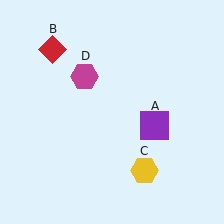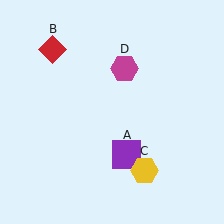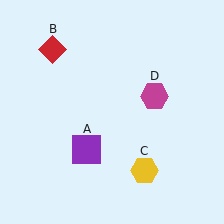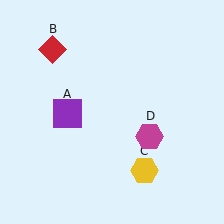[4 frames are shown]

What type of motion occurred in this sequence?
The purple square (object A), magenta hexagon (object D) rotated clockwise around the center of the scene.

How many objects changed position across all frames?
2 objects changed position: purple square (object A), magenta hexagon (object D).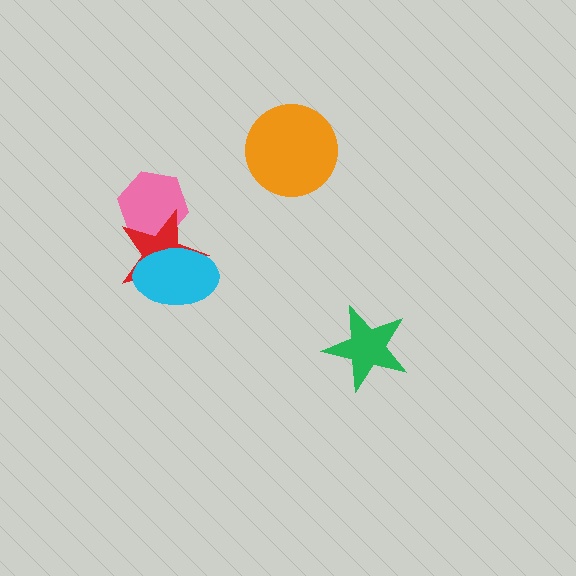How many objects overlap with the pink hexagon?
1 object overlaps with the pink hexagon.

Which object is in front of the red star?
The cyan ellipse is in front of the red star.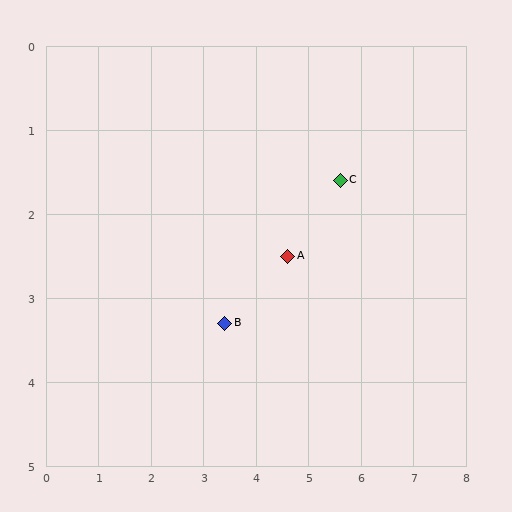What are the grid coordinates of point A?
Point A is at approximately (4.6, 2.5).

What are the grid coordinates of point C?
Point C is at approximately (5.6, 1.6).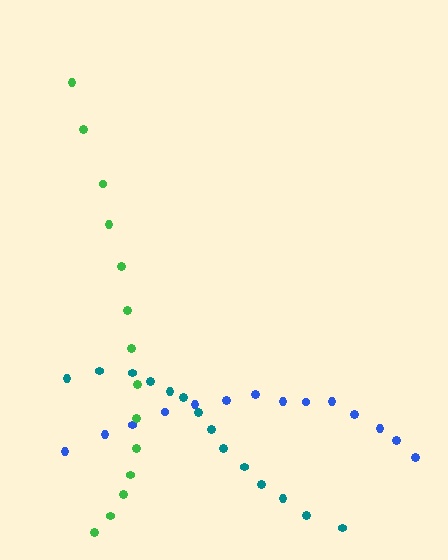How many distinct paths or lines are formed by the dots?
There are 3 distinct paths.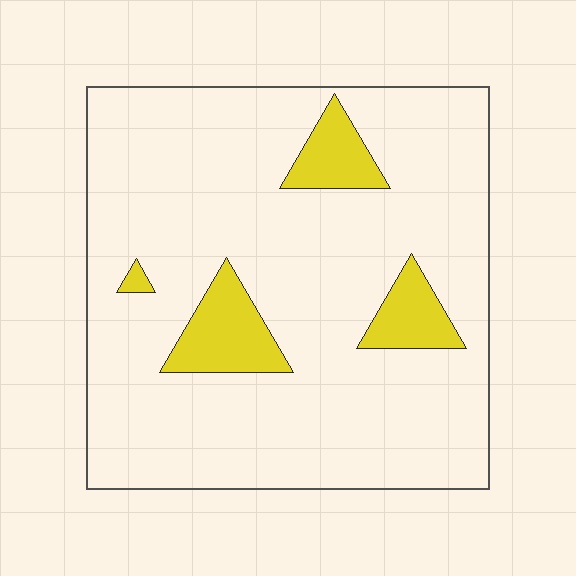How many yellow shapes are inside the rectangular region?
4.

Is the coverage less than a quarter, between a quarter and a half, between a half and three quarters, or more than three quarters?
Less than a quarter.